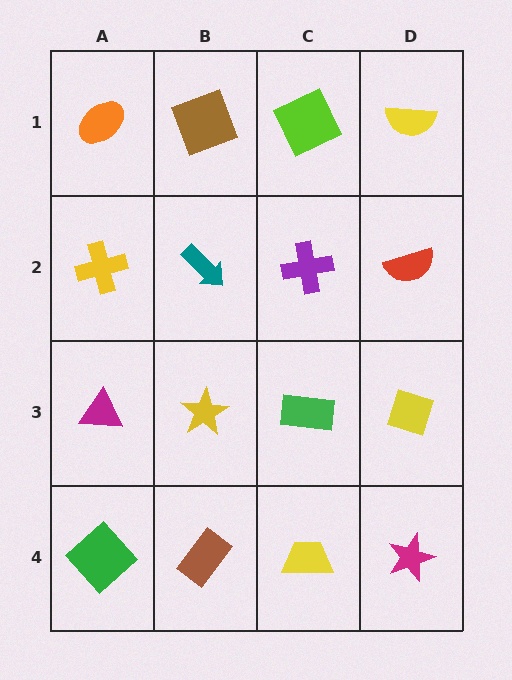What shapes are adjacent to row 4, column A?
A magenta triangle (row 3, column A), a brown rectangle (row 4, column B).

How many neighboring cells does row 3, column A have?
3.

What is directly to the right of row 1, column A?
A brown square.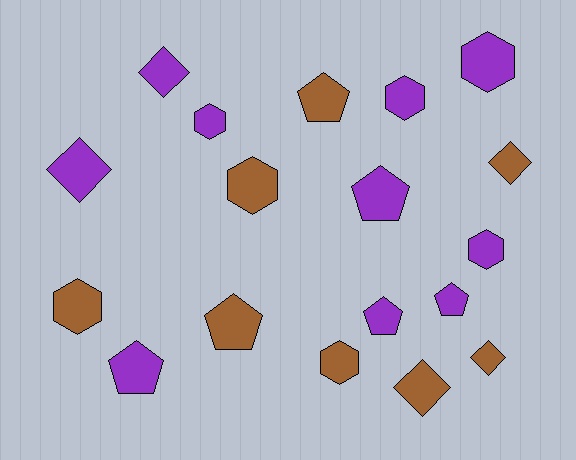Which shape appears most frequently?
Hexagon, with 7 objects.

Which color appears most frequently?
Purple, with 10 objects.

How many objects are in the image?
There are 18 objects.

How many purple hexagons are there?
There are 4 purple hexagons.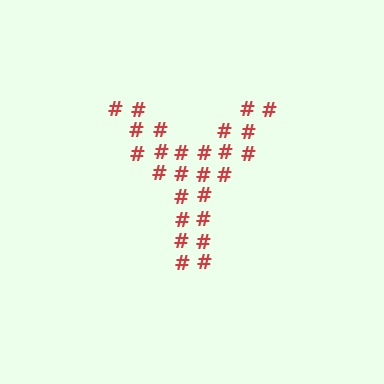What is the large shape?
The large shape is the letter Y.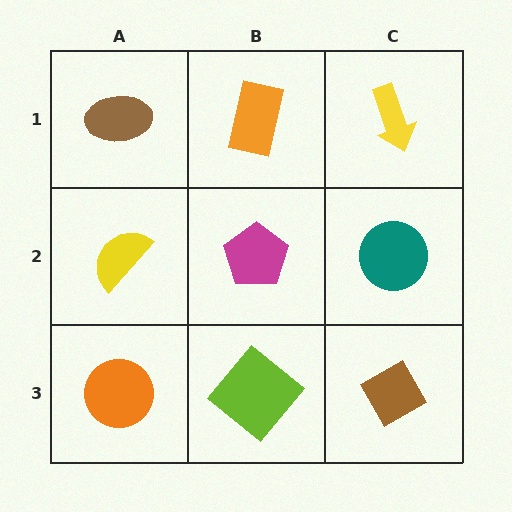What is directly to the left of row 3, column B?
An orange circle.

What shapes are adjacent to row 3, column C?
A teal circle (row 2, column C), a lime diamond (row 3, column B).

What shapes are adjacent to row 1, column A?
A yellow semicircle (row 2, column A), an orange rectangle (row 1, column B).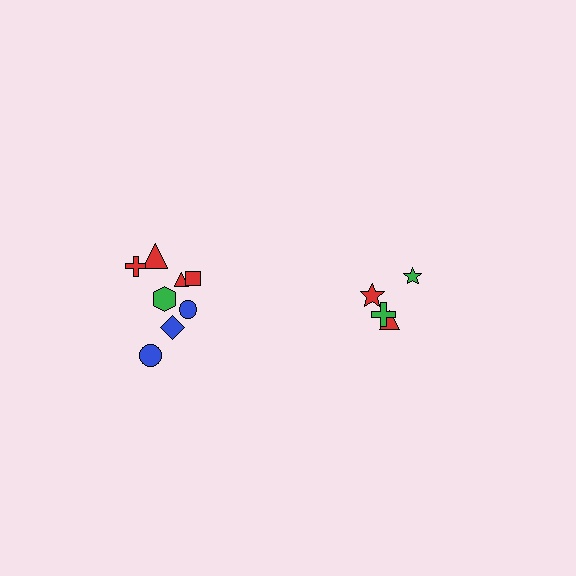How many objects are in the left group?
There are 8 objects.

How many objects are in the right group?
There are 4 objects.